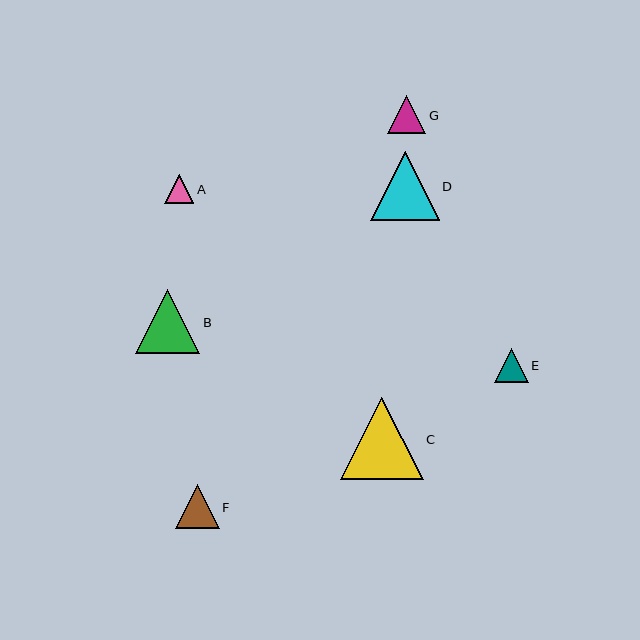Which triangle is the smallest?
Triangle A is the smallest with a size of approximately 29 pixels.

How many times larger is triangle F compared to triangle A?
Triangle F is approximately 1.5 times the size of triangle A.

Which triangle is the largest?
Triangle C is the largest with a size of approximately 83 pixels.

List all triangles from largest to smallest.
From largest to smallest: C, D, B, F, G, E, A.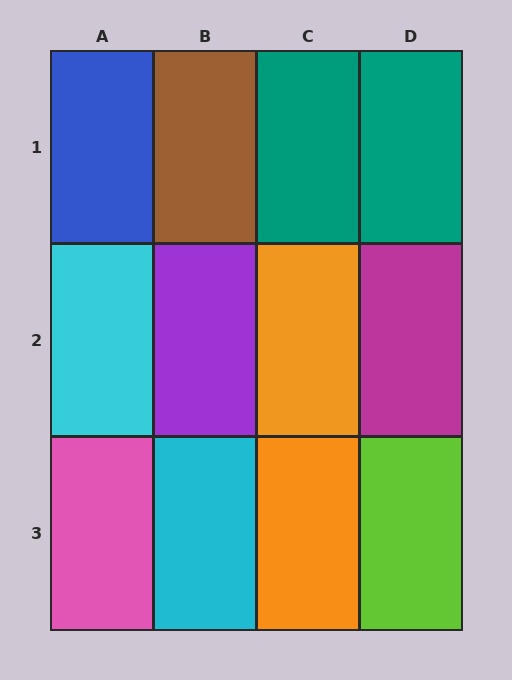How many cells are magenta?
1 cell is magenta.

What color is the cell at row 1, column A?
Blue.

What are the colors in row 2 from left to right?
Cyan, purple, orange, magenta.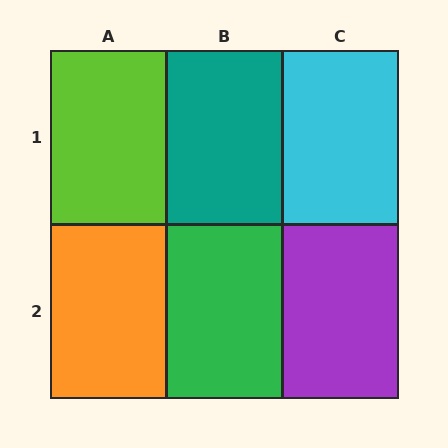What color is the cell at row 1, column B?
Teal.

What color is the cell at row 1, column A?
Lime.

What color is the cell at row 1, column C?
Cyan.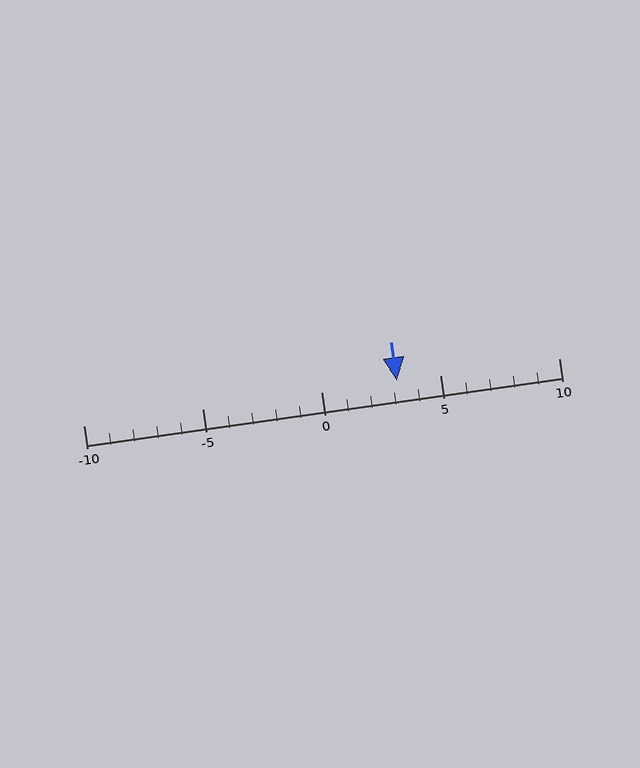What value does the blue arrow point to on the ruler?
The blue arrow points to approximately 3.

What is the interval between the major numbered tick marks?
The major tick marks are spaced 5 units apart.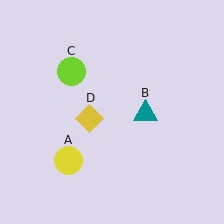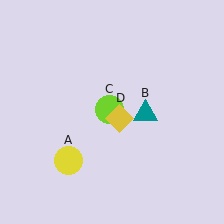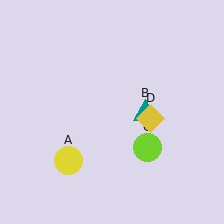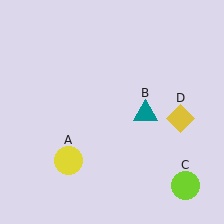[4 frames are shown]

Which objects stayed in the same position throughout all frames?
Yellow circle (object A) and teal triangle (object B) remained stationary.